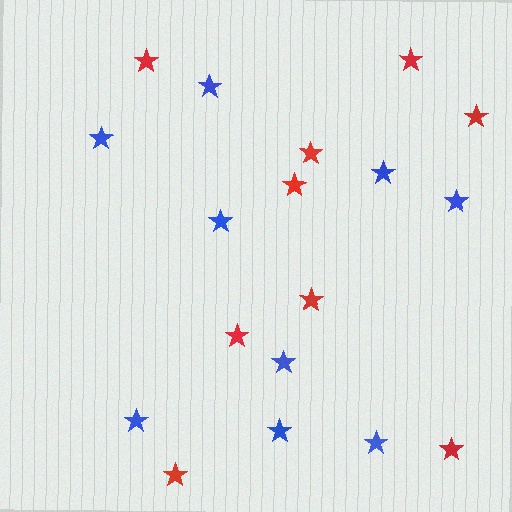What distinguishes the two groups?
There are 2 groups: one group of blue stars (9) and one group of red stars (9).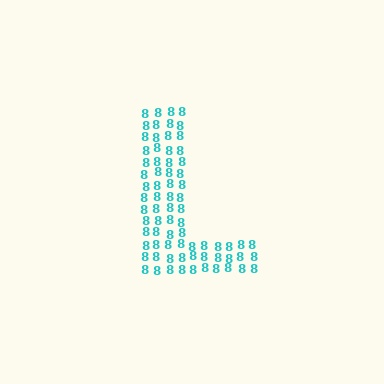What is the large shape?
The large shape is the letter L.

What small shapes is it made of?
It is made of small digit 8's.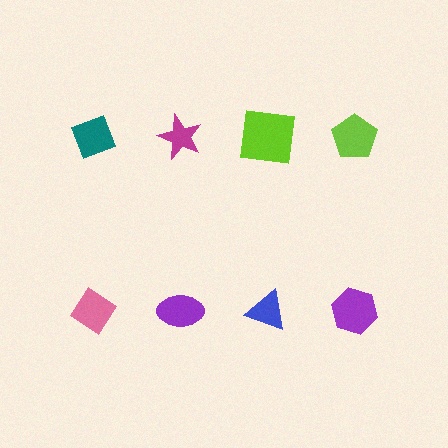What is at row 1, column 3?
A lime square.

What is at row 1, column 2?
A magenta star.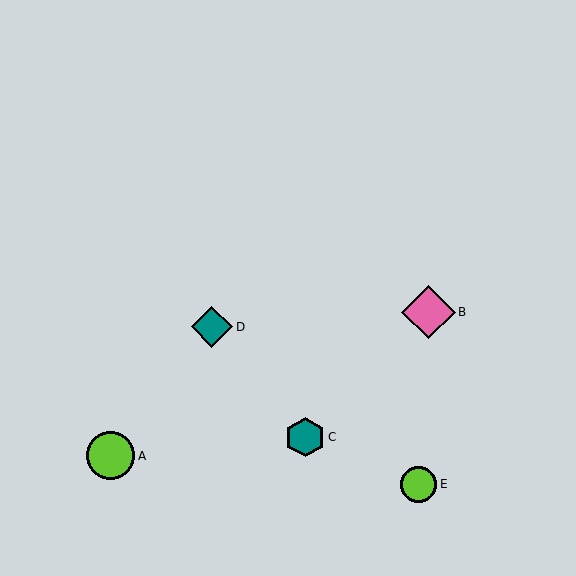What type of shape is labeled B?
Shape B is a pink diamond.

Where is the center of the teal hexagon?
The center of the teal hexagon is at (305, 437).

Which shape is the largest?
The pink diamond (labeled B) is the largest.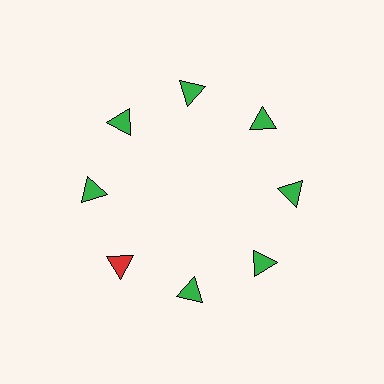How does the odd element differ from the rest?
It has a different color: red instead of green.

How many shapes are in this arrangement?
There are 8 shapes arranged in a ring pattern.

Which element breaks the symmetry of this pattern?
The red triangle at roughly the 8 o'clock position breaks the symmetry. All other shapes are green triangles.